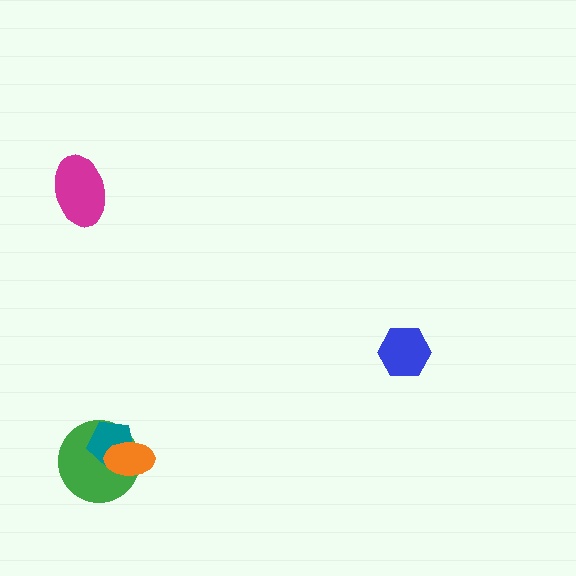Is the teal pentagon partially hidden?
Yes, it is partially covered by another shape.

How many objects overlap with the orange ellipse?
2 objects overlap with the orange ellipse.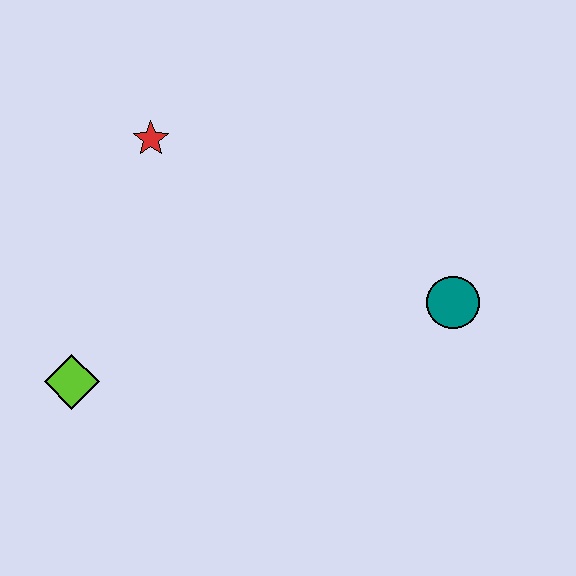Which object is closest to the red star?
The lime diamond is closest to the red star.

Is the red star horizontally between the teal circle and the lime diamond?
Yes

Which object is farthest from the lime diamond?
The teal circle is farthest from the lime diamond.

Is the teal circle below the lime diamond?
No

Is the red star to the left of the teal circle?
Yes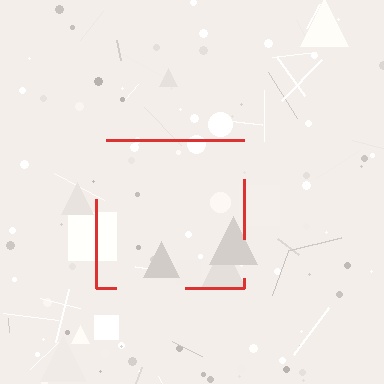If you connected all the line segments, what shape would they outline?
They would outline a square.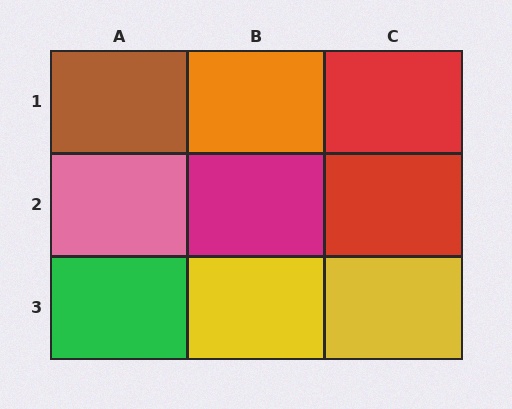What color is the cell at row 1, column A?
Brown.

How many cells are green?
1 cell is green.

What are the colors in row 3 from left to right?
Green, yellow, yellow.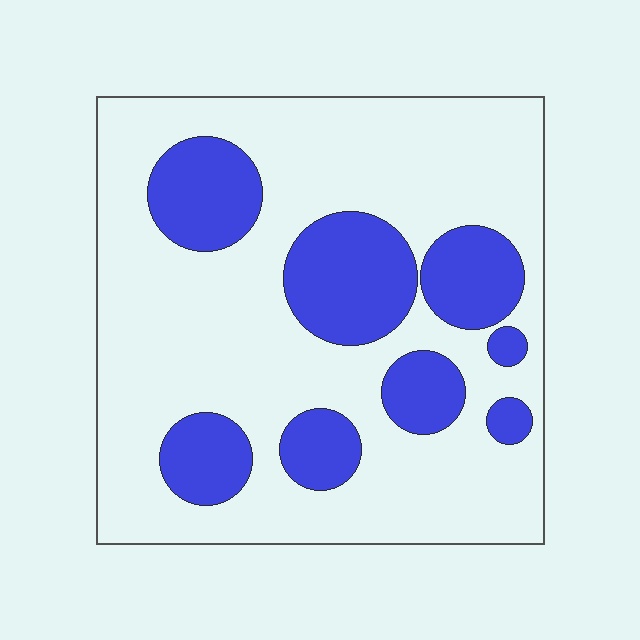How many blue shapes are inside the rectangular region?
8.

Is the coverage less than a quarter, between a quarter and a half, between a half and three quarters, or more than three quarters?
Between a quarter and a half.